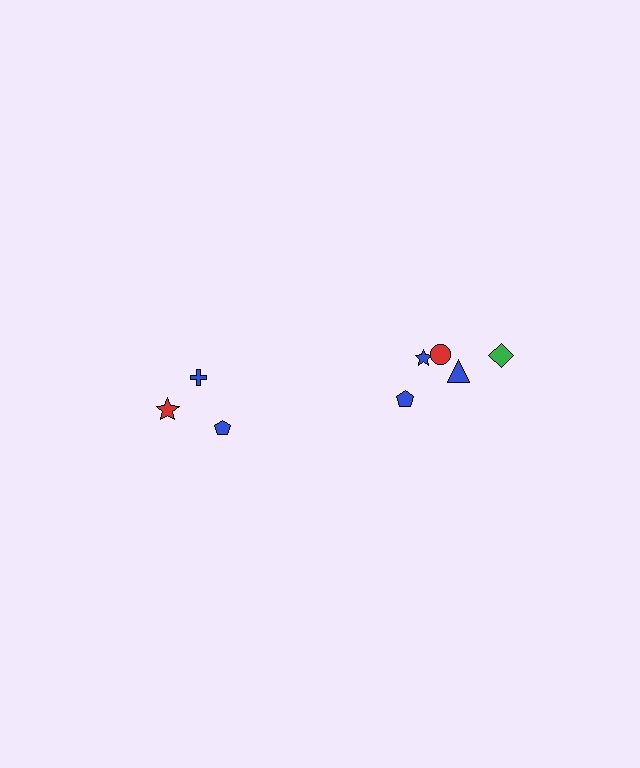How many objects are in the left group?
There are 3 objects.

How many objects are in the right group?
There are 5 objects.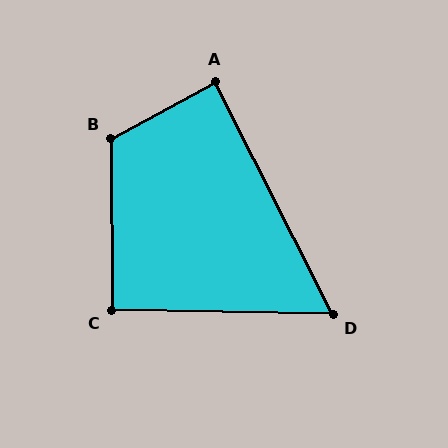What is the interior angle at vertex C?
Approximately 91 degrees (approximately right).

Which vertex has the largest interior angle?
B, at approximately 118 degrees.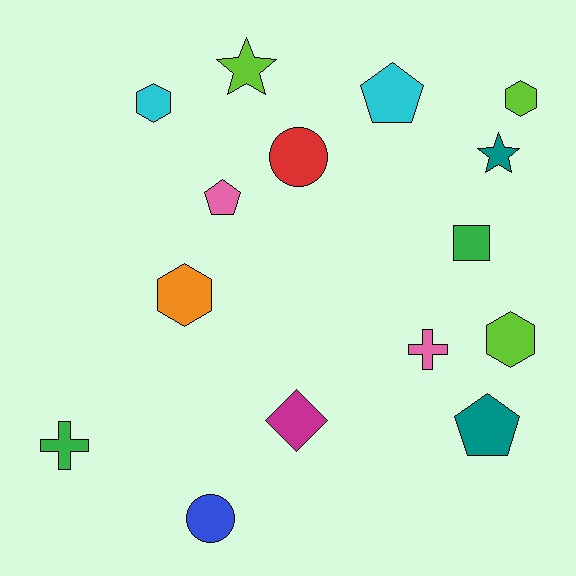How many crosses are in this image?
There are 2 crosses.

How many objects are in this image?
There are 15 objects.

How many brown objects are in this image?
There are no brown objects.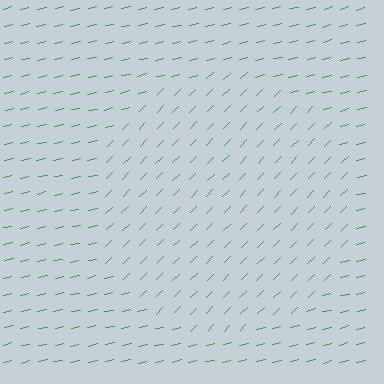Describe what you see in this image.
The image is filled with small green line segments. A circle region in the image has lines oriented differently from the surrounding lines, creating a visible texture boundary.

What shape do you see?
I see a circle.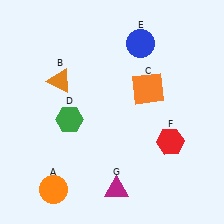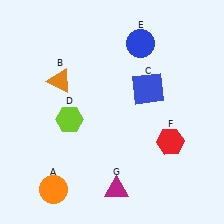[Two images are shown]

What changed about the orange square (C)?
In Image 1, C is orange. In Image 2, it changed to blue.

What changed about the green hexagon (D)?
In Image 1, D is green. In Image 2, it changed to lime.